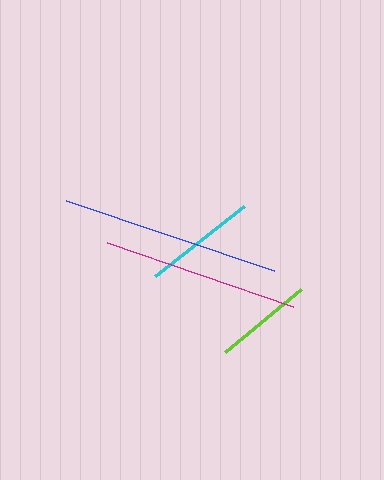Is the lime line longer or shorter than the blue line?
The blue line is longer than the lime line.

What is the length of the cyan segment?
The cyan segment is approximately 113 pixels long.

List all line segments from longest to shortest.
From longest to shortest: blue, magenta, cyan, lime.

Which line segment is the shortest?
The lime line is the shortest at approximately 98 pixels.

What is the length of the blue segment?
The blue segment is approximately 219 pixels long.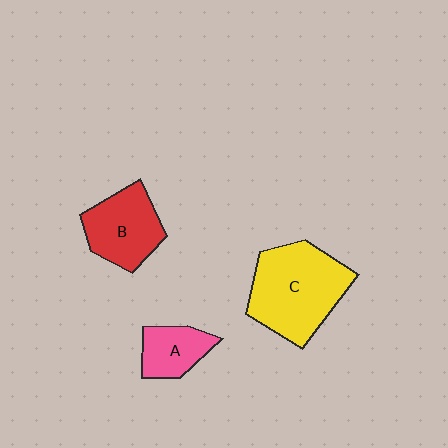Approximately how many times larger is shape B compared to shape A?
Approximately 1.5 times.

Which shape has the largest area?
Shape C (yellow).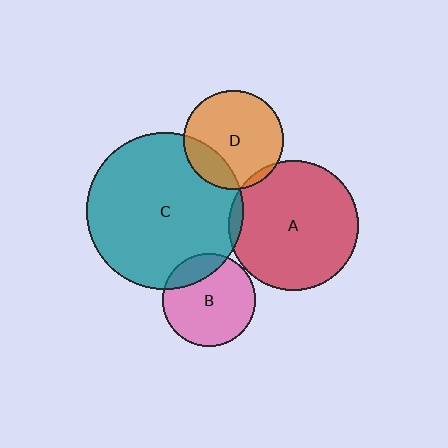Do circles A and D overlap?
Yes.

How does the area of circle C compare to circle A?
Approximately 1.5 times.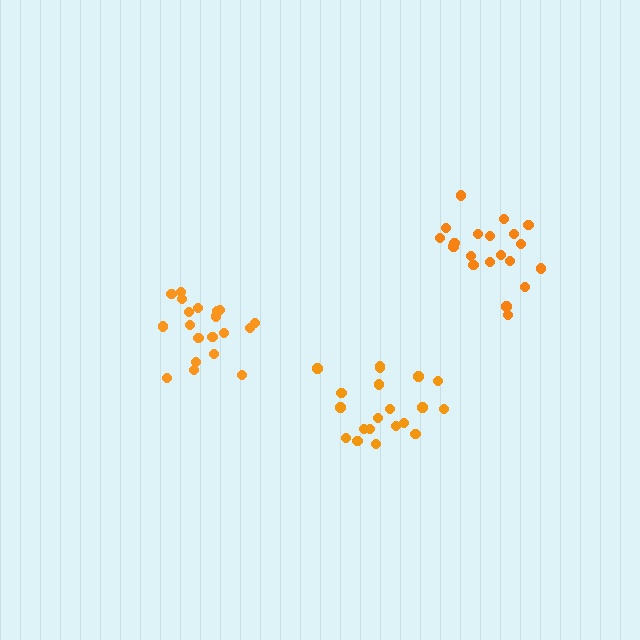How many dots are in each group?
Group 1: 20 dots, Group 2: 20 dots, Group 3: 20 dots (60 total).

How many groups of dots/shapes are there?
There are 3 groups.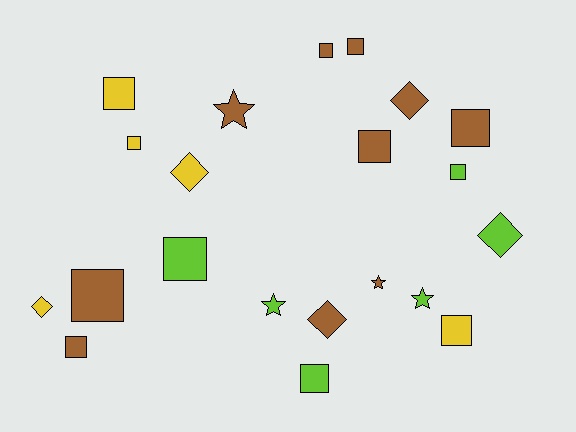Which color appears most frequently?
Brown, with 10 objects.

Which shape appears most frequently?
Square, with 12 objects.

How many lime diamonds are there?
There is 1 lime diamond.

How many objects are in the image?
There are 21 objects.